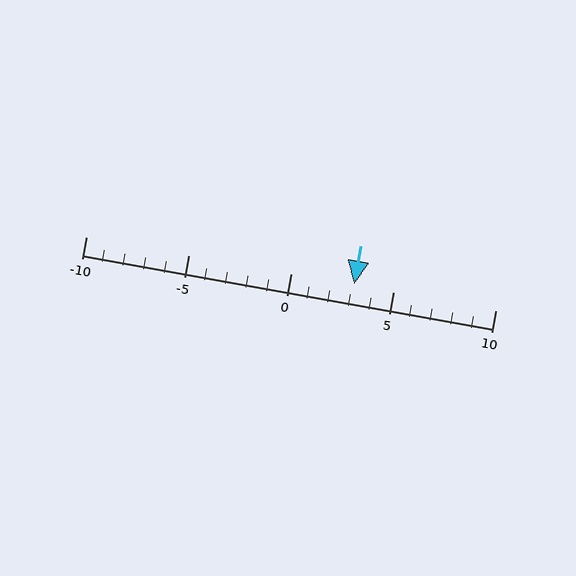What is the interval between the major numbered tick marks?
The major tick marks are spaced 5 units apart.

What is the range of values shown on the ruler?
The ruler shows values from -10 to 10.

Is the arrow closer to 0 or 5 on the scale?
The arrow is closer to 5.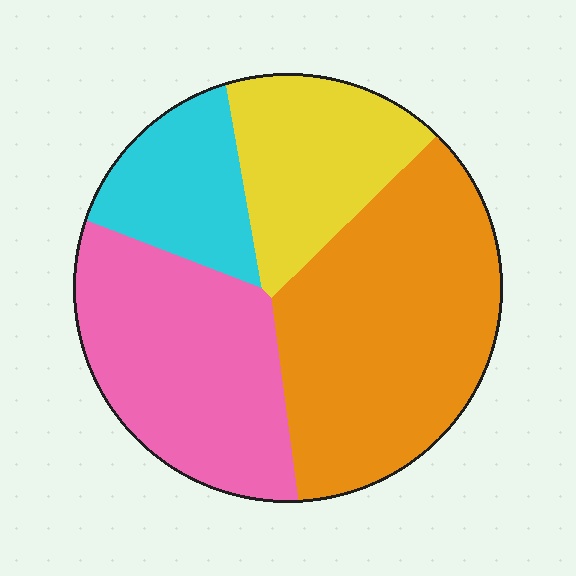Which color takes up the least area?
Cyan, at roughly 15%.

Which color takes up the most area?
Orange, at roughly 40%.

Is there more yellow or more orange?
Orange.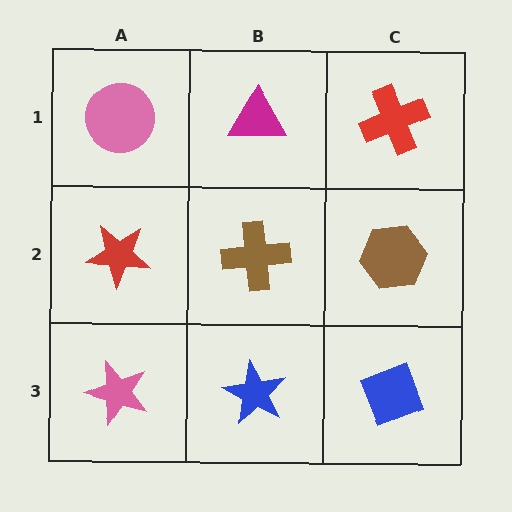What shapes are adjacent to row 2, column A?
A pink circle (row 1, column A), a pink star (row 3, column A), a brown cross (row 2, column B).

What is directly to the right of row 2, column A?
A brown cross.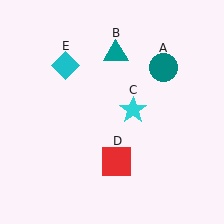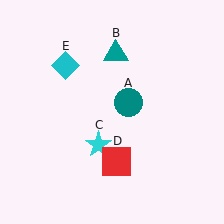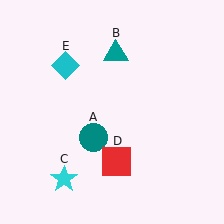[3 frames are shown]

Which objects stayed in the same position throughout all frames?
Teal triangle (object B) and red square (object D) and cyan diamond (object E) remained stationary.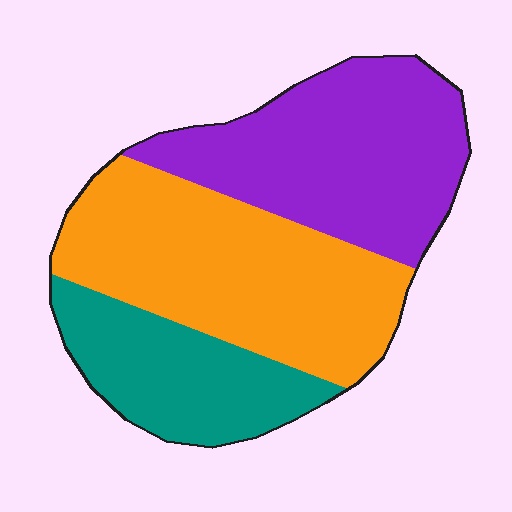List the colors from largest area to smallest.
From largest to smallest: orange, purple, teal.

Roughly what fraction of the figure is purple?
Purple takes up about three eighths (3/8) of the figure.